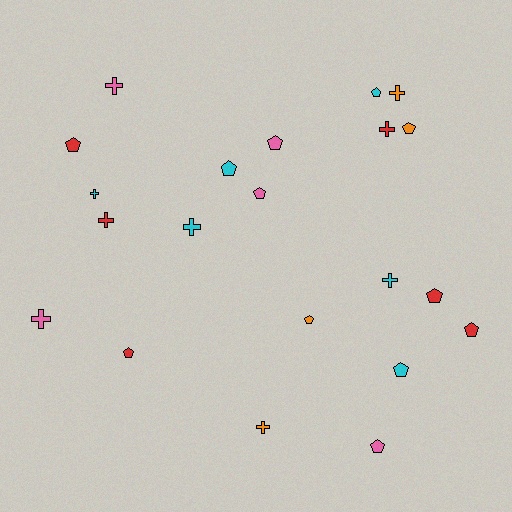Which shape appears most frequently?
Pentagon, with 12 objects.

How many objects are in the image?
There are 21 objects.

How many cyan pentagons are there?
There are 3 cyan pentagons.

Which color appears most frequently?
Cyan, with 6 objects.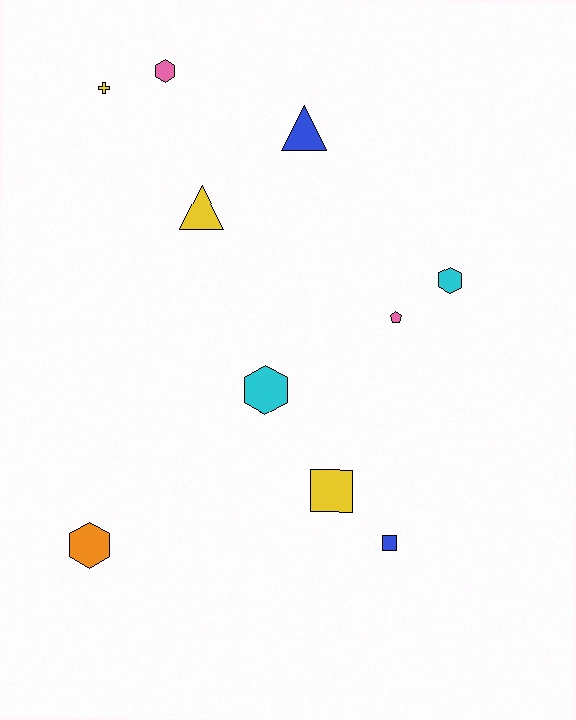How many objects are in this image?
There are 10 objects.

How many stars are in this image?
There are no stars.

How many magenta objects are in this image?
There are no magenta objects.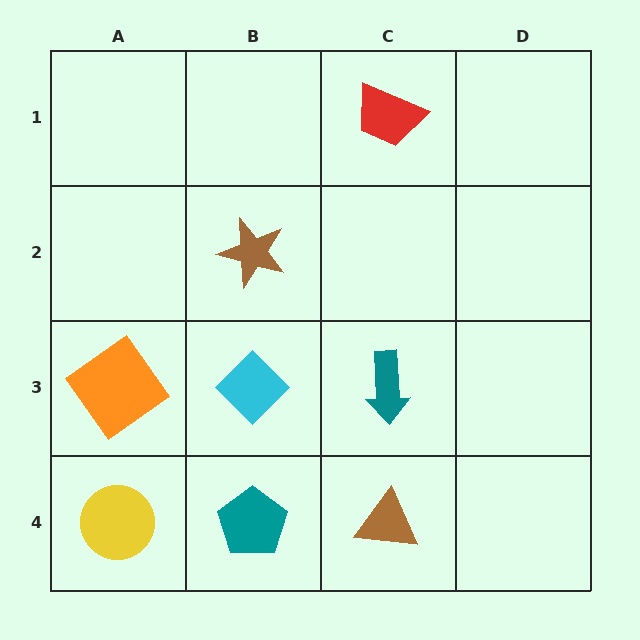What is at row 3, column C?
A teal arrow.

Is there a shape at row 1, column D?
No, that cell is empty.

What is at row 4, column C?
A brown triangle.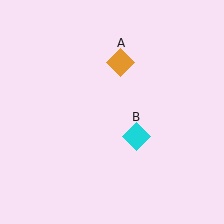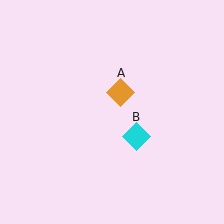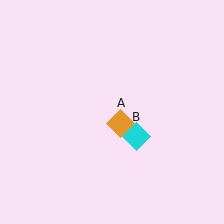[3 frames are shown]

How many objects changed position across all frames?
1 object changed position: orange diamond (object A).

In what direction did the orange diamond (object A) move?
The orange diamond (object A) moved down.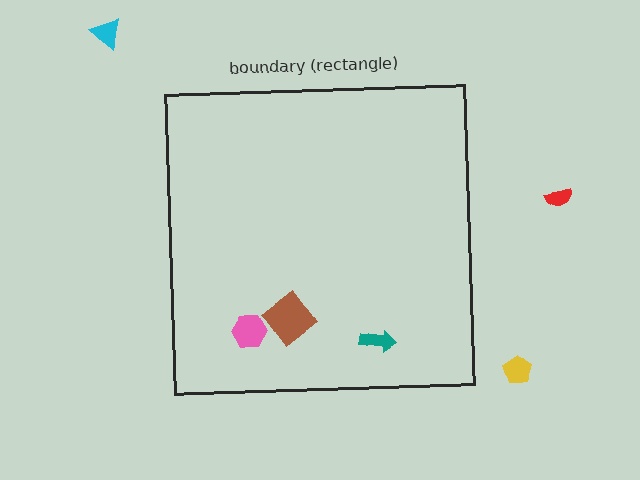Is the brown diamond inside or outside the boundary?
Inside.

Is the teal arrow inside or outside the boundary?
Inside.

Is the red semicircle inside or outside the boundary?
Outside.